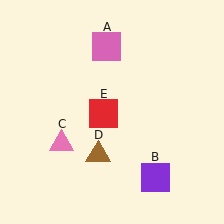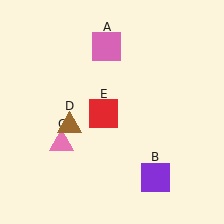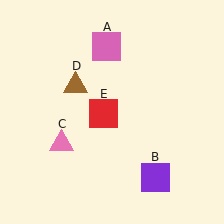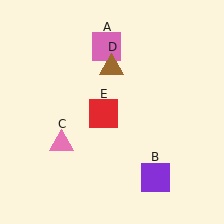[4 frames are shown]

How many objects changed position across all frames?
1 object changed position: brown triangle (object D).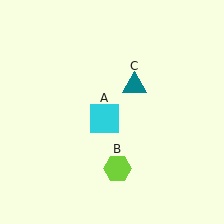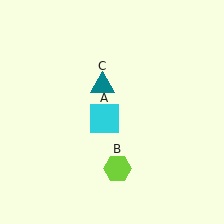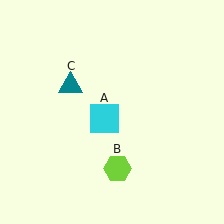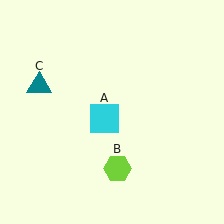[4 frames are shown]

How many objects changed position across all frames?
1 object changed position: teal triangle (object C).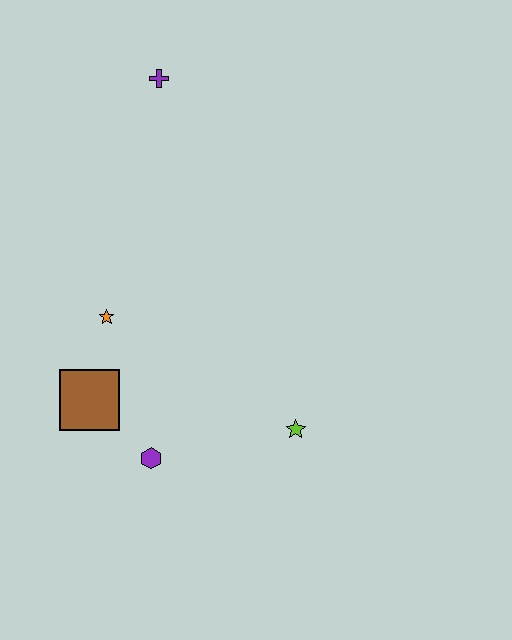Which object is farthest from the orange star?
The purple cross is farthest from the orange star.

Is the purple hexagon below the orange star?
Yes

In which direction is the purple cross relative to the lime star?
The purple cross is above the lime star.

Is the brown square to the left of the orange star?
Yes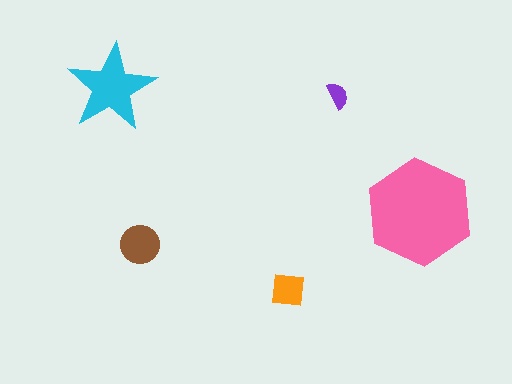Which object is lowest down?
The orange square is bottommost.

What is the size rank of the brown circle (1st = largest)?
3rd.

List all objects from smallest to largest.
The purple semicircle, the orange square, the brown circle, the cyan star, the pink hexagon.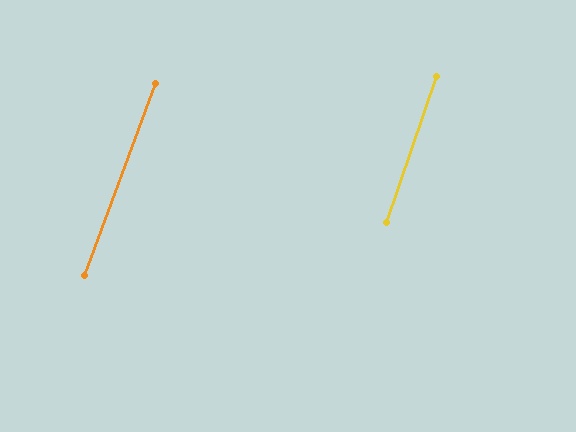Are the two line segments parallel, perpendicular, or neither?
Parallel — their directions differ by only 1.6°.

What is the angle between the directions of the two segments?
Approximately 2 degrees.